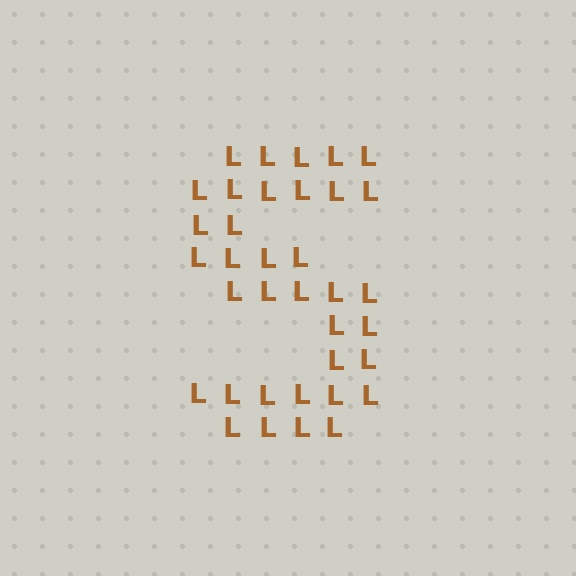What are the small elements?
The small elements are letter L's.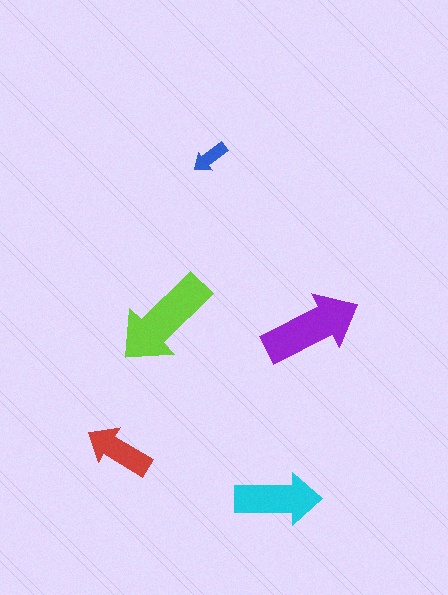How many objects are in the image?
There are 5 objects in the image.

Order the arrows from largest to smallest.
the lime one, the purple one, the cyan one, the red one, the blue one.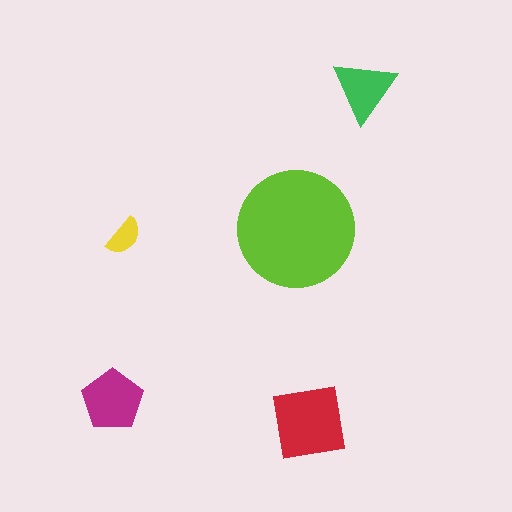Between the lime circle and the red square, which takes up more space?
The lime circle.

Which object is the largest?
The lime circle.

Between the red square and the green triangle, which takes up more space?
The red square.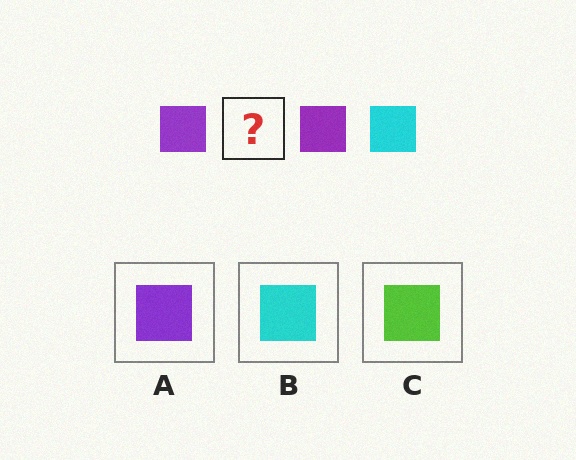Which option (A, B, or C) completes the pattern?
B.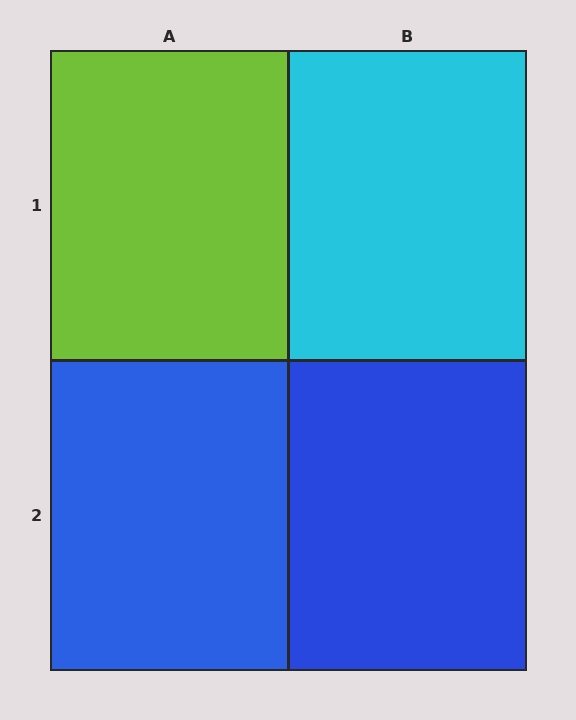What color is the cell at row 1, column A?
Lime.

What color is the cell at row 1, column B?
Cyan.